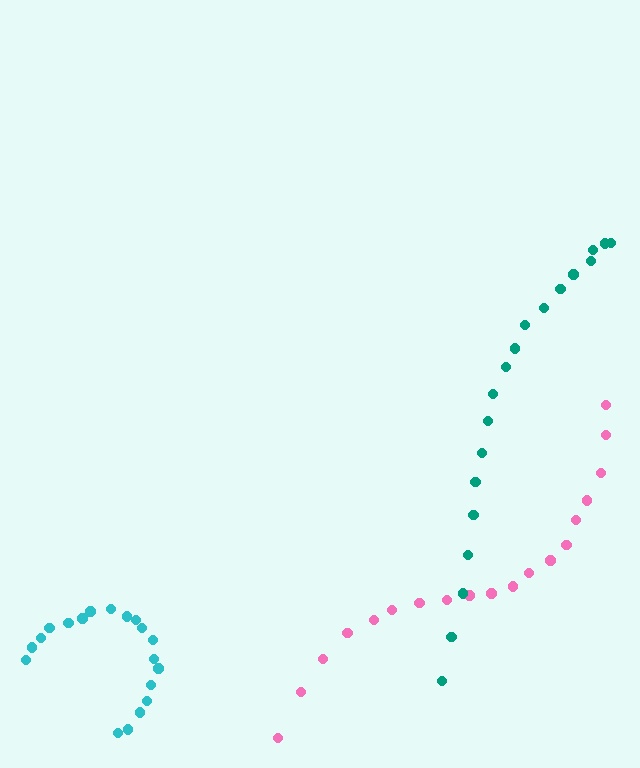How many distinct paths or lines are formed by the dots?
There are 3 distinct paths.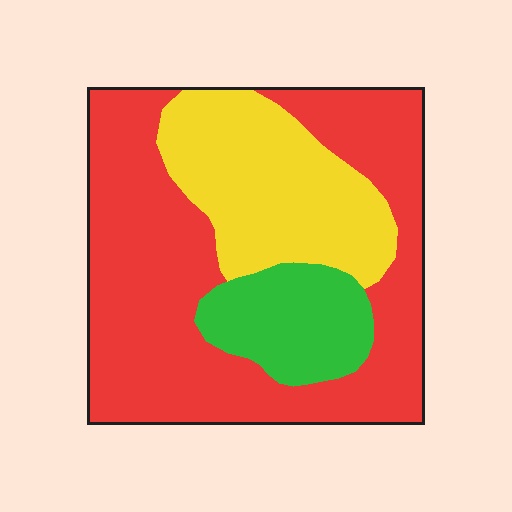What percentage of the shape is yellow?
Yellow covers 27% of the shape.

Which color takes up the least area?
Green, at roughly 15%.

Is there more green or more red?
Red.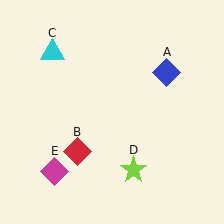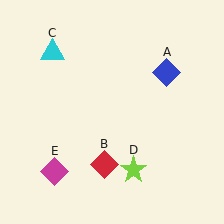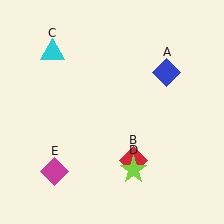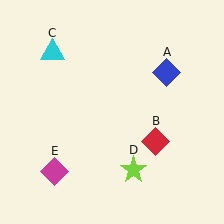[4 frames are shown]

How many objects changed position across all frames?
1 object changed position: red diamond (object B).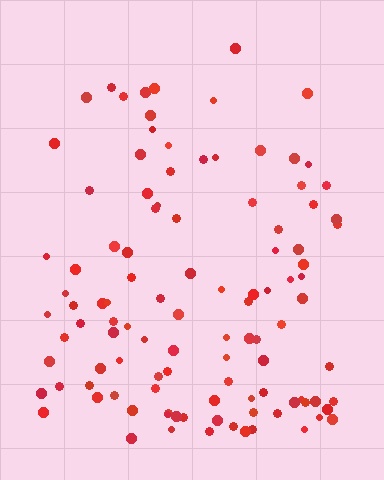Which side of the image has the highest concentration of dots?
The bottom.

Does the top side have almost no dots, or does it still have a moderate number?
Still a moderate number, just noticeably fewer than the bottom.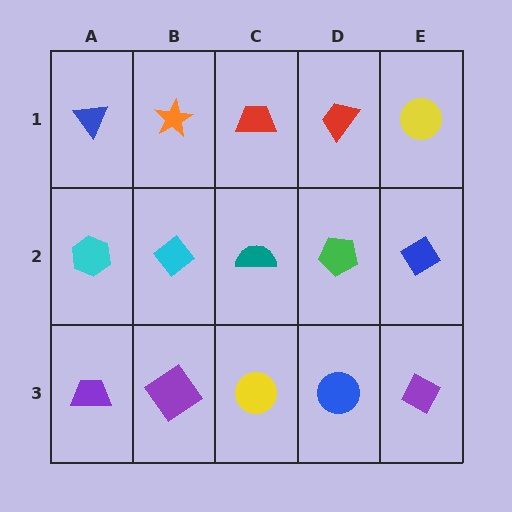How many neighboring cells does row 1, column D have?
3.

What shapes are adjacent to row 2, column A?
A blue triangle (row 1, column A), a purple trapezoid (row 3, column A), a cyan diamond (row 2, column B).